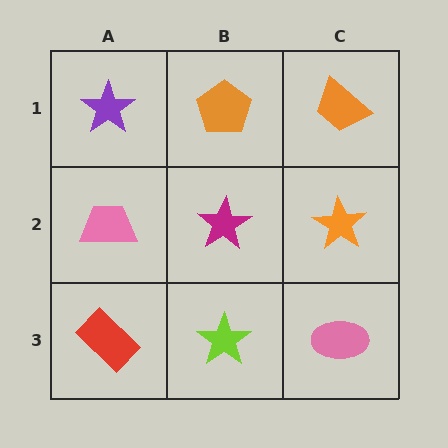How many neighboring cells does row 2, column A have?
3.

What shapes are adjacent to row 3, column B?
A magenta star (row 2, column B), a red rectangle (row 3, column A), a pink ellipse (row 3, column C).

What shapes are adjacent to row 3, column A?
A pink trapezoid (row 2, column A), a lime star (row 3, column B).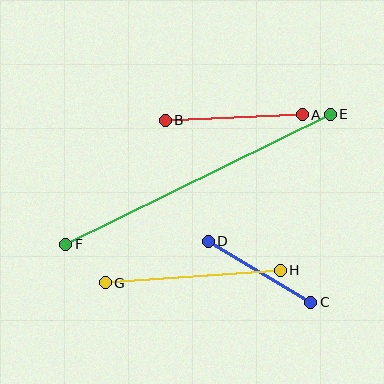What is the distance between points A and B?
The distance is approximately 137 pixels.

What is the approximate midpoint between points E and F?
The midpoint is at approximately (198, 179) pixels.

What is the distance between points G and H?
The distance is approximately 175 pixels.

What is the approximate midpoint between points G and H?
The midpoint is at approximately (193, 277) pixels.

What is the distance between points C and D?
The distance is approximately 120 pixels.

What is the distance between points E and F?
The distance is approximately 295 pixels.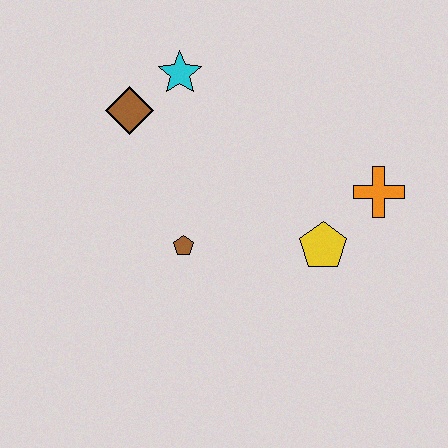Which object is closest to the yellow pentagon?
The orange cross is closest to the yellow pentagon.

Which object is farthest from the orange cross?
The brown diamond is farthest from the orange cross.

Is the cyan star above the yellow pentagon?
Yes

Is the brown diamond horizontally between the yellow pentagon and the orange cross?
No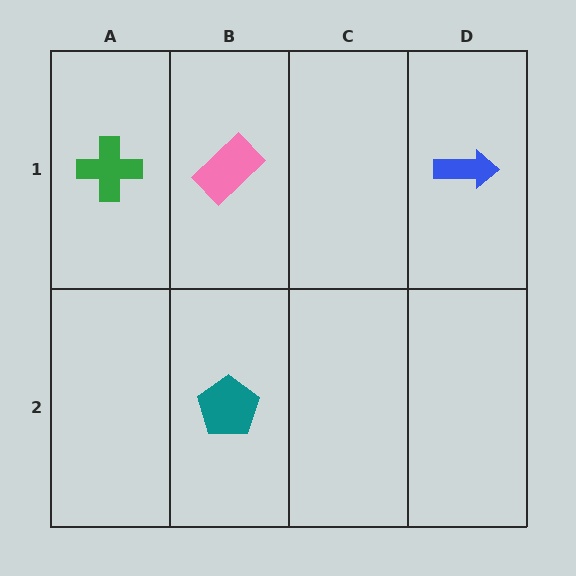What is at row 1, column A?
A green cross.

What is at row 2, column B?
A teal pentagon.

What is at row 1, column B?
A pink rectangle.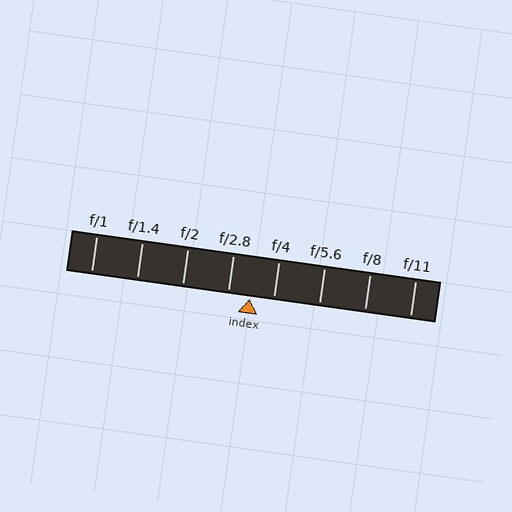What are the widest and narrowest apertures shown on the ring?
The widest aperture shown is f/1 and the narrowest is f/11.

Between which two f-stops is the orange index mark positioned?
The index mark is between f/2.8 and f/4.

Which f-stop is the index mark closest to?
The index mark is closest to f/2.8.